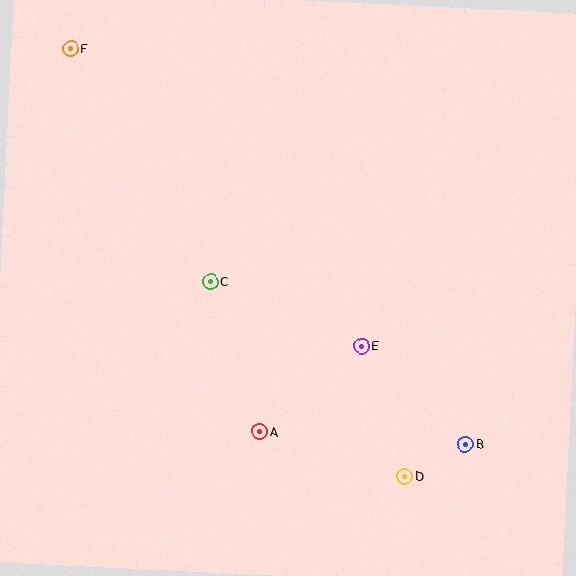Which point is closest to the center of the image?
Point C at (211, 282) is closest to the center.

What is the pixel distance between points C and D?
The distance between C and D is 275 pixels.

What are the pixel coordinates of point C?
Point C is at (211, 282).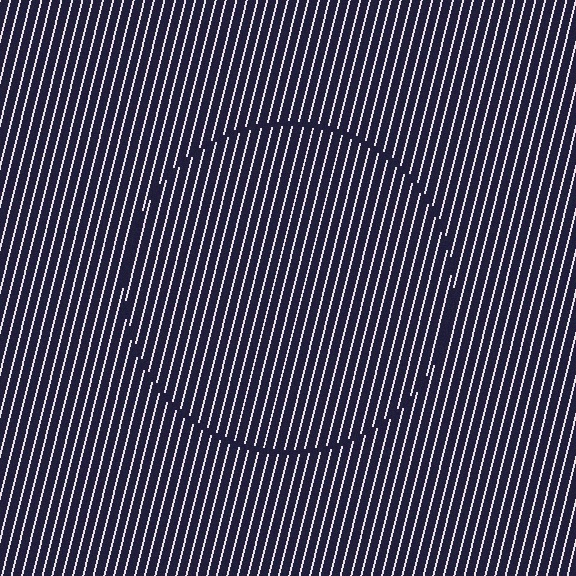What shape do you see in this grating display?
An illusory circle. The interior of the shape contains the same grating, shifted by half a period — the contour is defined by the phase discontinuity where line-ends from the inner and outer gratings abut.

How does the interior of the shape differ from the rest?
The interior of the shape contains the same grating, shifted by half a period — the contour is defined by the phase discontinuity where line-ends from the inner and outer gratings abut.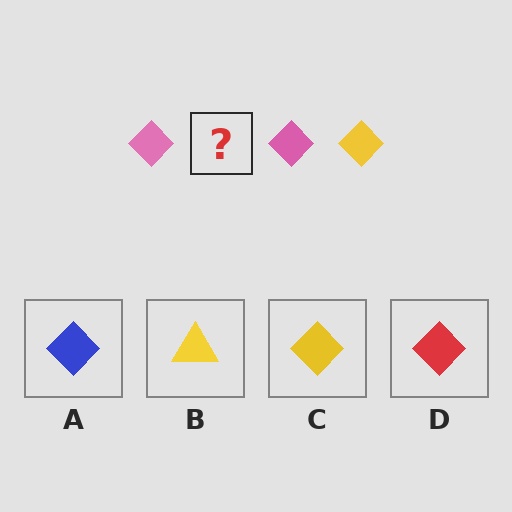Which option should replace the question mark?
Option C.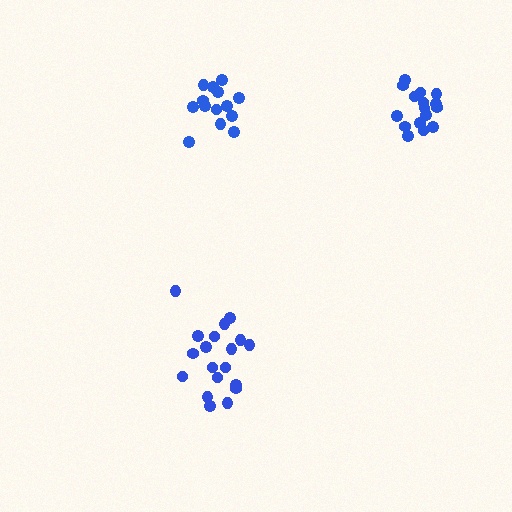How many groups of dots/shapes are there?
There are 3 groups.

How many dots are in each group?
Group 1: 19 dots, Group 2: 14 dots, Group 3: 16 dots (49 total).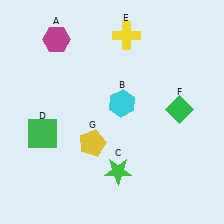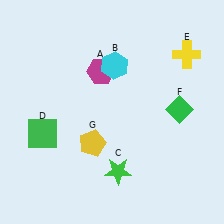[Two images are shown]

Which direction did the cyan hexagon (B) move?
The cyan hexagon (B) moved up.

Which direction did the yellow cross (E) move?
The yellow cross (E) moved right.